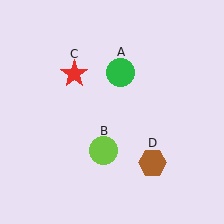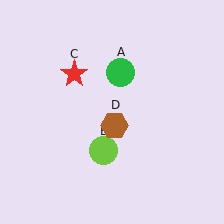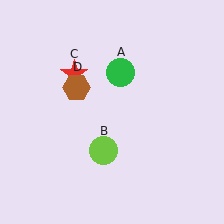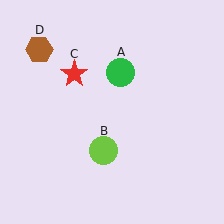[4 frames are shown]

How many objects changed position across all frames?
1 object changed position: brown hexagon (object D).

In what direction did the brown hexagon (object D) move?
The brown hexagon (object D) moved up and to the left.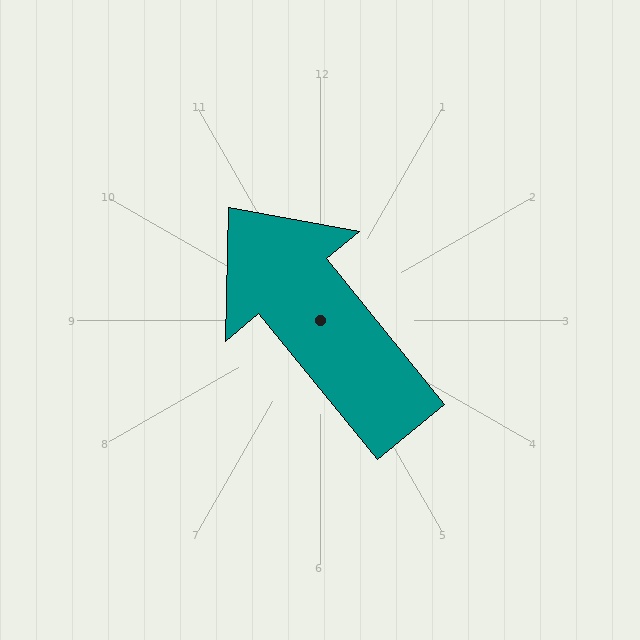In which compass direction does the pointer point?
Northwest.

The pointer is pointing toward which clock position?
Roughly 11 o'clock.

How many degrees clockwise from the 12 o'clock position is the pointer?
Approximately 321 degrees.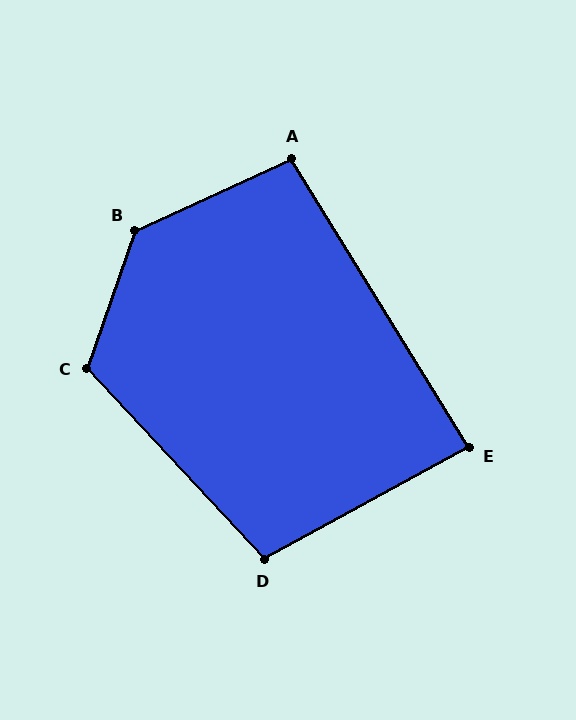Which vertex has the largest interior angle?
B, at approximately 133 degrees.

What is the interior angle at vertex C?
Approximately 118 degrees (obtuse).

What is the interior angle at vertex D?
Approximately 104 degrees (obtuse).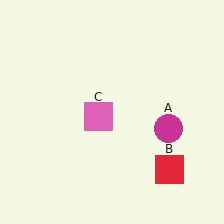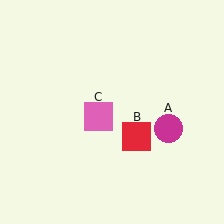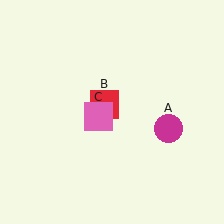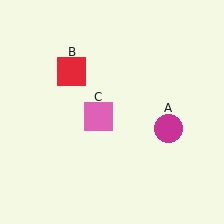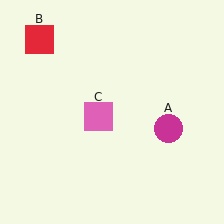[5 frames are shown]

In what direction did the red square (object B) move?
The red square (object B) moved up and to the left.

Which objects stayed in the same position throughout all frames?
Magenta circle (object A) and pink square (object C) remained stationary.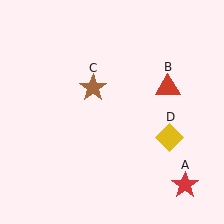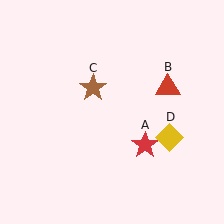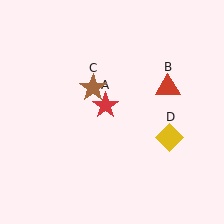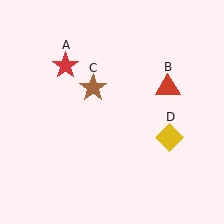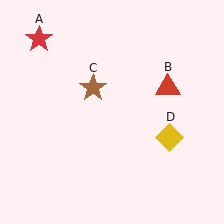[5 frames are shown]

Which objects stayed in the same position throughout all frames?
Red triangle (object B) and brown star (object C) and yellow diamond (object D) remained stationary.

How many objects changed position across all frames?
1 object changed position: red star (object A).